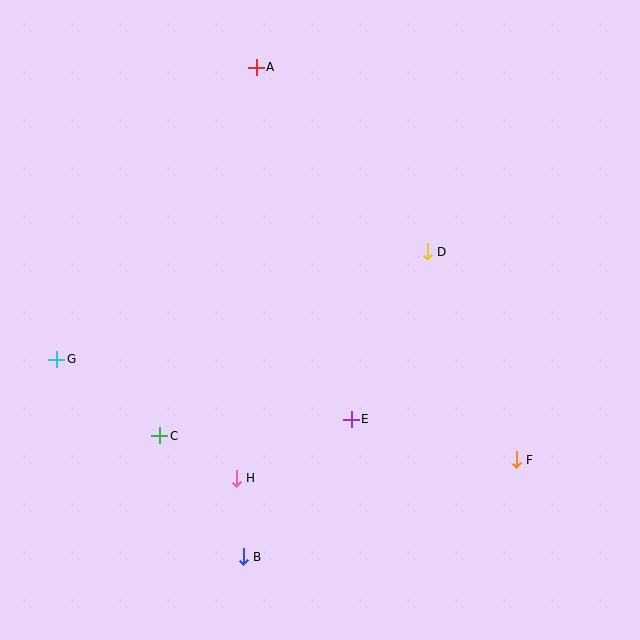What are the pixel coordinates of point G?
Point G is at (57, 359).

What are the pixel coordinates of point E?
Point E is at (351, 419).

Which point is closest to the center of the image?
Point E at (351, 419) is closest to the center.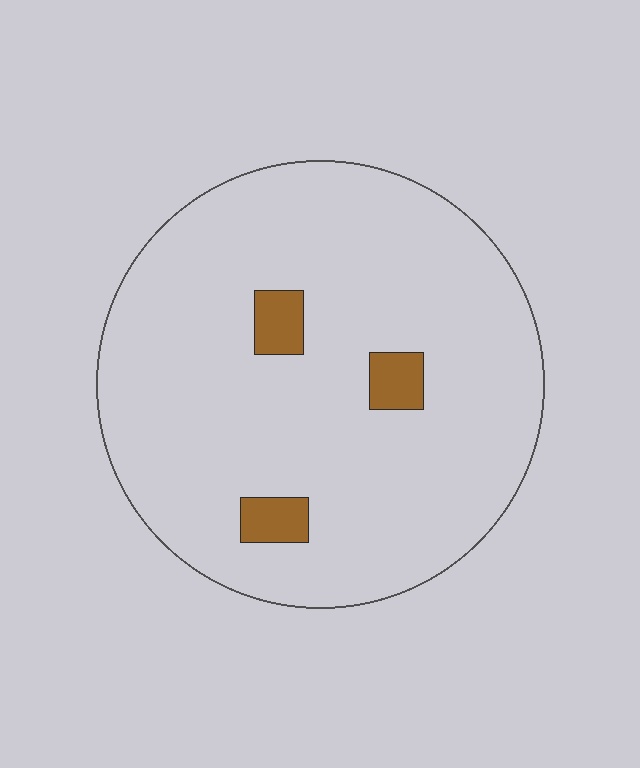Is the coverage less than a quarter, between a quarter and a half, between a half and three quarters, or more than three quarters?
Less than a quarter.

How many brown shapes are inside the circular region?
3.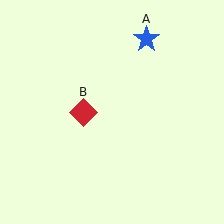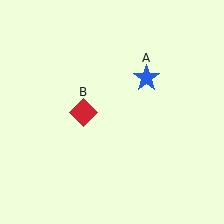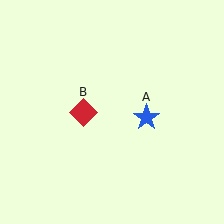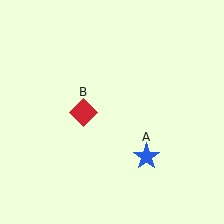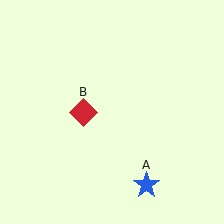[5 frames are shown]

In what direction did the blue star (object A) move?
The blue star (object A) moved down.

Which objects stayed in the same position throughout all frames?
Red diamond (object B) remained stationary.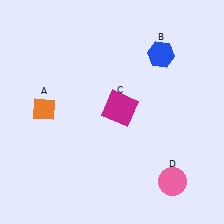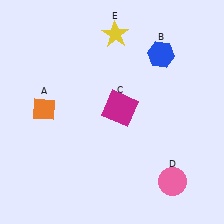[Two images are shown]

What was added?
A yellow star (E) was added in Image 2.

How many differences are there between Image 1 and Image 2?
There is 1 difference between the two images.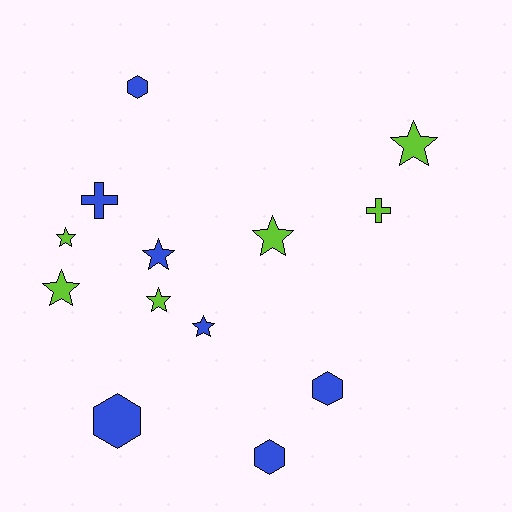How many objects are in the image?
There are 13 objects.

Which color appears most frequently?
Blue, with 7 objects.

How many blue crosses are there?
There is 1 blue cross.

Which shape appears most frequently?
Star, with 7 objects.